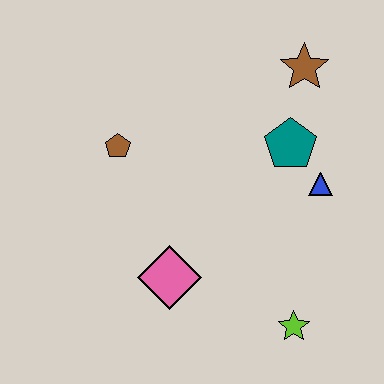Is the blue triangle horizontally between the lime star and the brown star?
No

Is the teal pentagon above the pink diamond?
Yes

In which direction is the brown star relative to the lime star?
The brown star is above the lime star.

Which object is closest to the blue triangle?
The teal pentagon is closest to the blue triangle.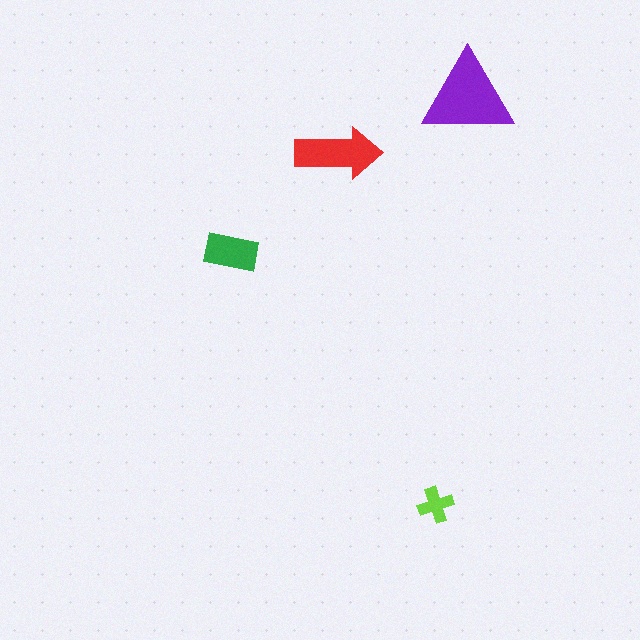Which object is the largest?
The purple triangle.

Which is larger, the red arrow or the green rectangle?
The red arrow.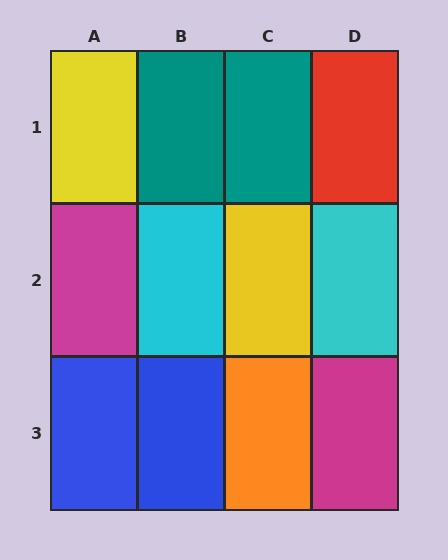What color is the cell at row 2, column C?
Yellow.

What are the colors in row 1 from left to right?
Yellow, teal, teal, red.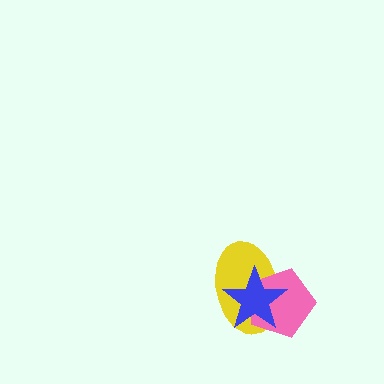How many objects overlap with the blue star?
2 objects overlap with the blue star.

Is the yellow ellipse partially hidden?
Yes, it is partially covered by another shape.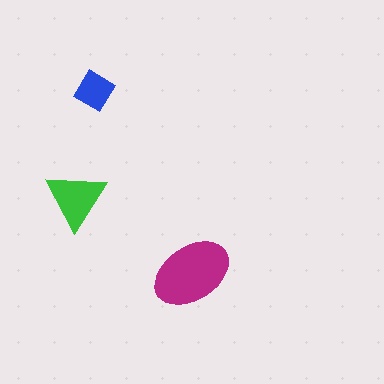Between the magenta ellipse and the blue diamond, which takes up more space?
The magenta ellipse.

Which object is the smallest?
The blue diamond.